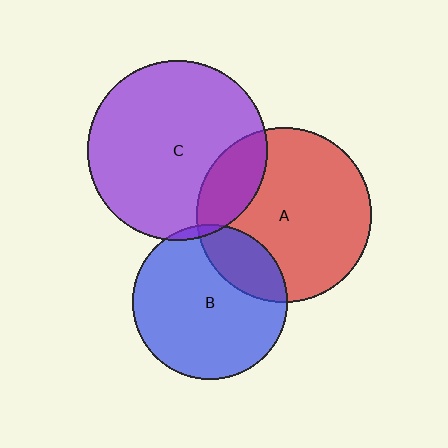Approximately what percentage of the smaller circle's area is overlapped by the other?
Approximately 20%.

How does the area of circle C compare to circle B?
Approximately 1.4 times.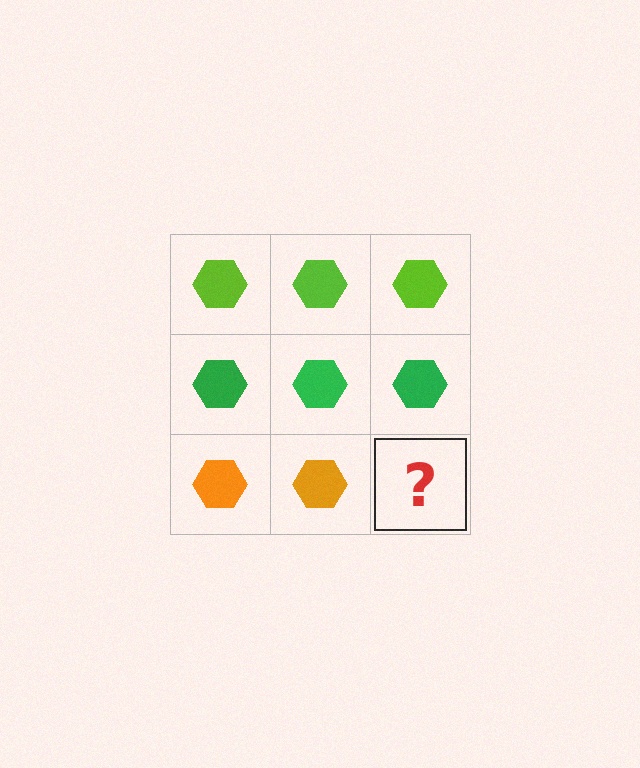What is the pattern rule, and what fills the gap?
The rule is that each row has a consistent color. The gap should be filled with an orange hexagon.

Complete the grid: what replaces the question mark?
The question mark should be replaced with an orange hexagon.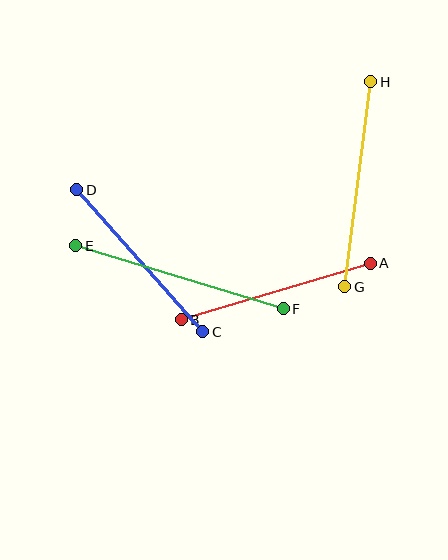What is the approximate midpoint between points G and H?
The midpoint is at approximately (358, 184) pixels.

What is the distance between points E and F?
The distance is approximately 217 pixels.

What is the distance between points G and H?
The distance is approximately 206 pixels.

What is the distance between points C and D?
The distance is approximately 190 pixels.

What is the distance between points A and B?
The distance is approximately 197 pixels.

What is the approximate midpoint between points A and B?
The midpoint is at approximately (276, 291) pixels.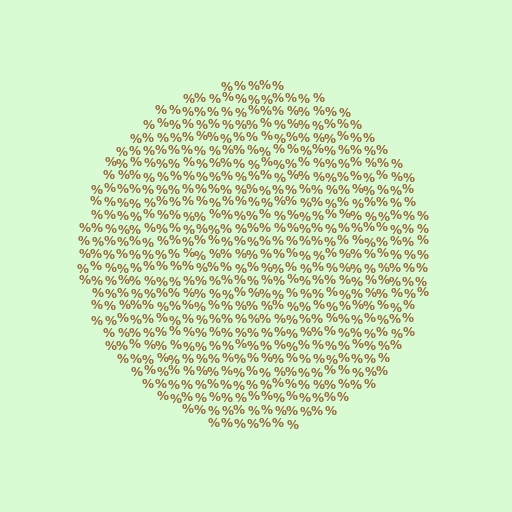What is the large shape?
The large shape is a circle.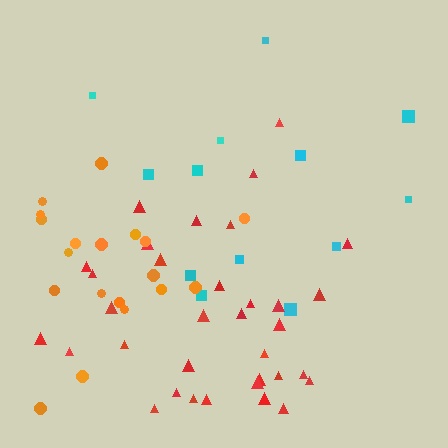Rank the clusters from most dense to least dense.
red, orange, cyan.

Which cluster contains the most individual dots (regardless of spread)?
Red (34).